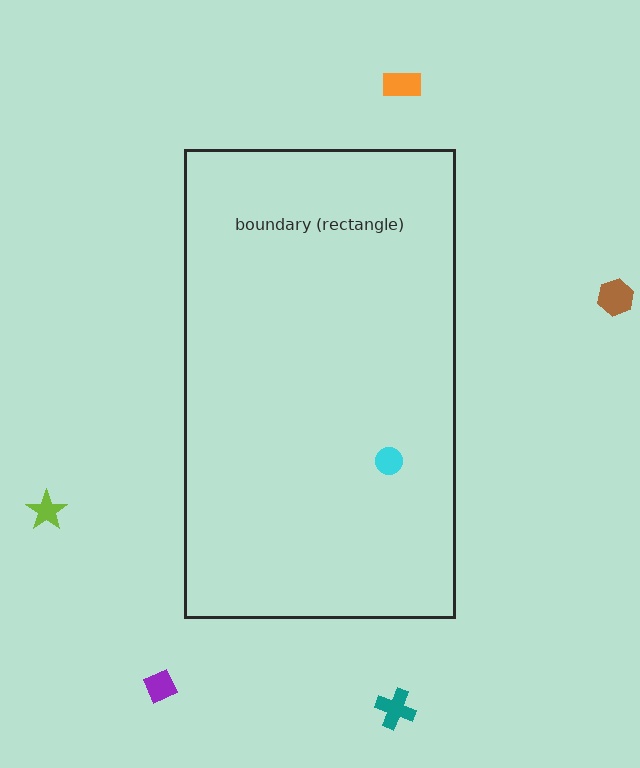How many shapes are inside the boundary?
1 inside, 5 outside.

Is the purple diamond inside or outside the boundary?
Outside.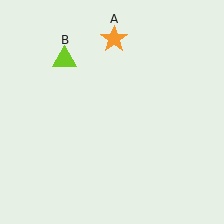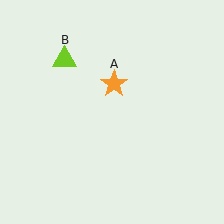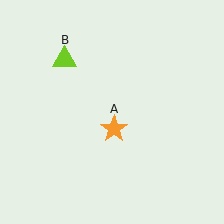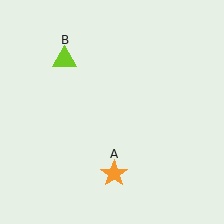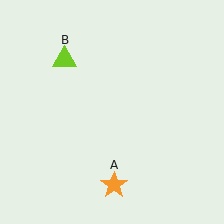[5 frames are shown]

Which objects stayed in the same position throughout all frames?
Lime triangle (object B) remained stationary.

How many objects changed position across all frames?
1 object changed position: orange star (object A).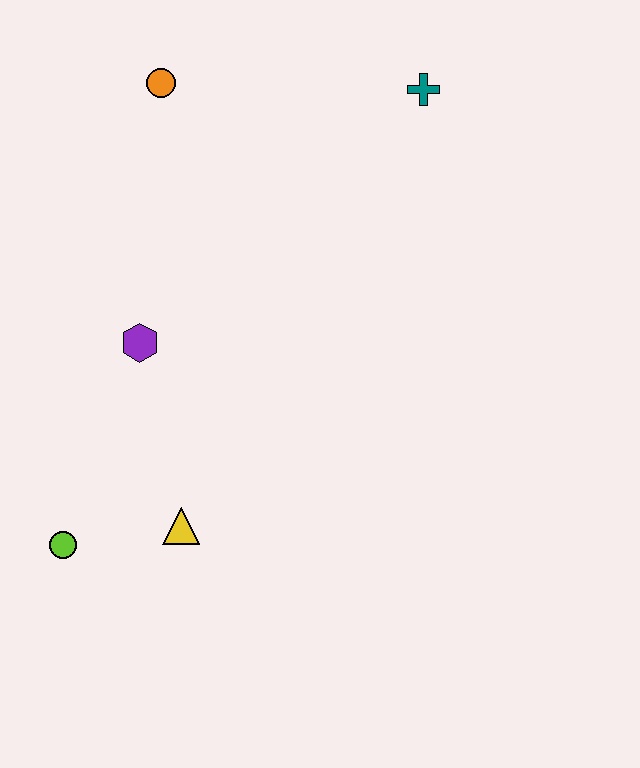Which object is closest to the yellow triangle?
The lime circle is closest to the yellow triangle.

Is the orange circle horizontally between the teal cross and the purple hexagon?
Yes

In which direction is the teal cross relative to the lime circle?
The teal cross is above the lime circle.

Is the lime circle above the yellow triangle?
No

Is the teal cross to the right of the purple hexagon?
Yes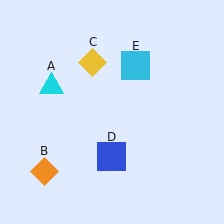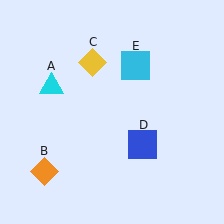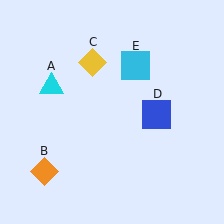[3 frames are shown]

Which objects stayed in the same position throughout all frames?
Cyan triangle (object A) and orange diamond (object B) and yellow diamond (object C) and cyan square (object E) remained stationary.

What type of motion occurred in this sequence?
The blue square (object D) rotated counterclockwise around the center of the scene.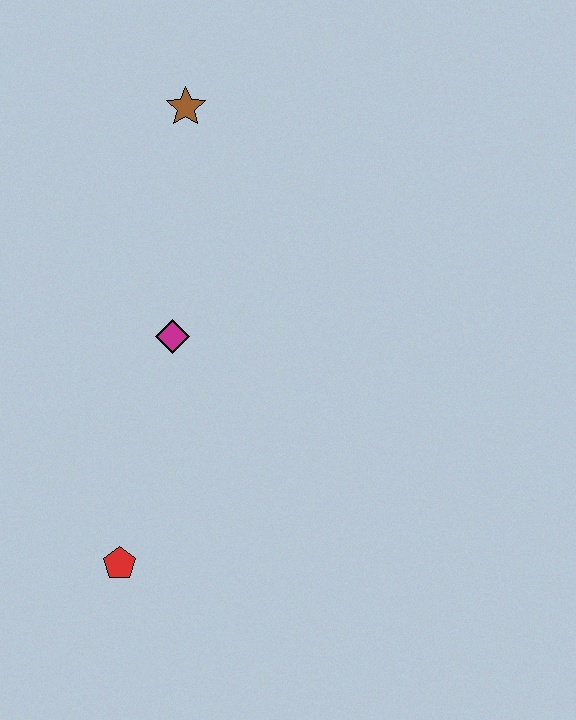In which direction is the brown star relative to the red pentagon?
The brown star is above the red pentagon.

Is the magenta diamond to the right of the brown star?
No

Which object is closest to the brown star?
The magenta diamond is closest to the brown star.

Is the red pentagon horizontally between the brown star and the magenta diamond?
No